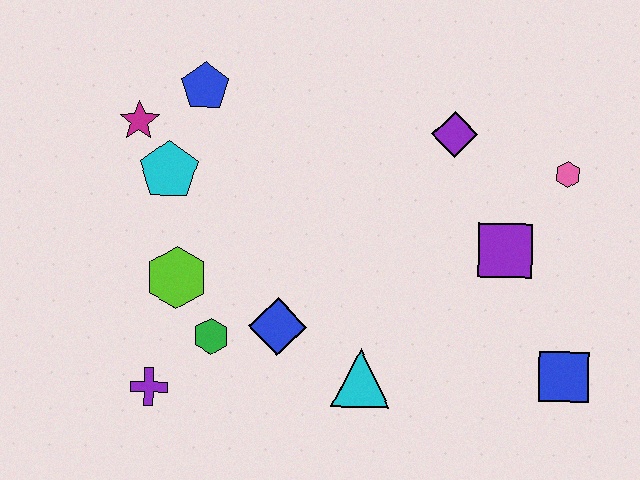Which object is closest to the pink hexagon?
The purple square is closest to the pink hexagon.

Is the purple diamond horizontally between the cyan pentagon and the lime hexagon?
No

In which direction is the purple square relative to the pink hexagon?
The purple square is below the pink hexagon.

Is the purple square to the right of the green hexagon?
Yes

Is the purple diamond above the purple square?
Yes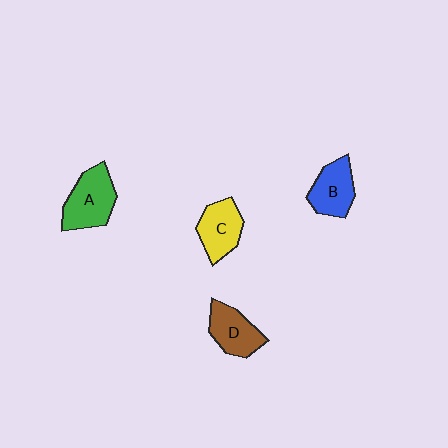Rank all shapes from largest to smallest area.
From largest to smallest: A (green), B (blue), C (yellow), D (brown).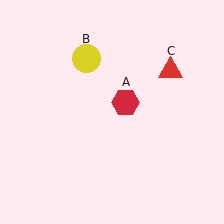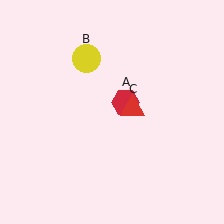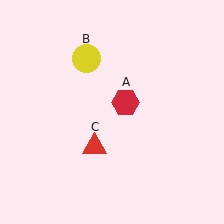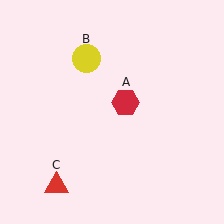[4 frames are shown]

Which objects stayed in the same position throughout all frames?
Red hexagon (object A) and yellow circle (object B) remained stationary.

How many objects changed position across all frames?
1 object changed position: red triangle (object C).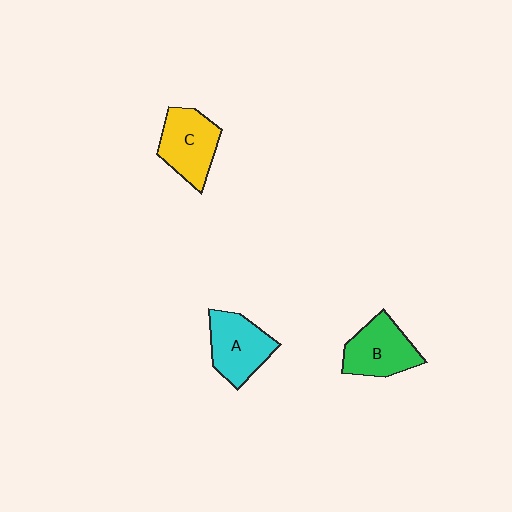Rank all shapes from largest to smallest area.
From largest to smallest: C (yellow), A (cyan), B (green).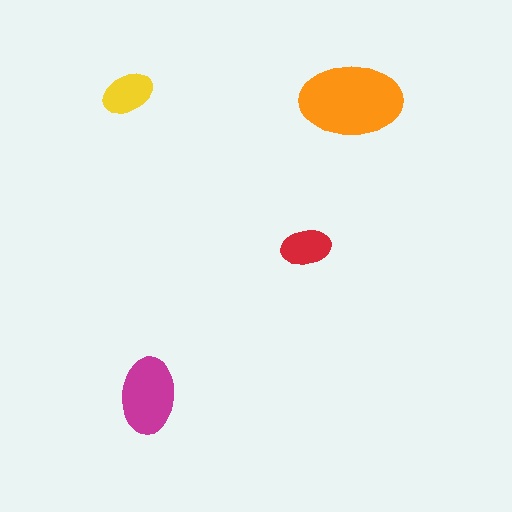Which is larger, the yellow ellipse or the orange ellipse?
The orange one.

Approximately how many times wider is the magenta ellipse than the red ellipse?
About 1.5 times wider.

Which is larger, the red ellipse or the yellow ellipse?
The yellow one.